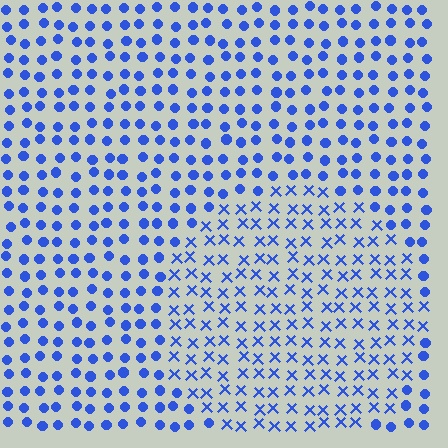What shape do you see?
I see a circle.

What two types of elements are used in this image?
The image uses X marks inside the circle region and circles outside it.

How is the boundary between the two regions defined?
The boundary is defined by a change in element shape: X marks inside vs. circles outside. All elements share the same color and spacing.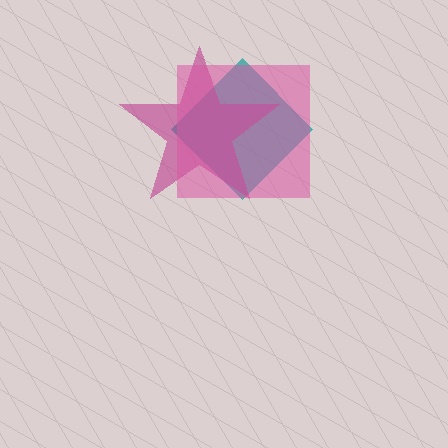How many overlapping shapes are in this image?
There are 3 overlapping shapes in the image.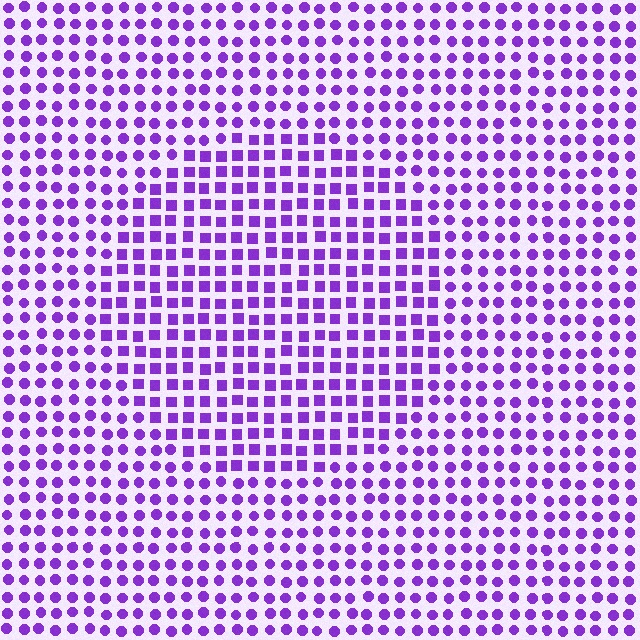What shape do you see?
I see a circle.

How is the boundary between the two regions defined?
The boundary is defined by a change in element shape: squares inside vs. circles outside. All elements share the same color and spacing.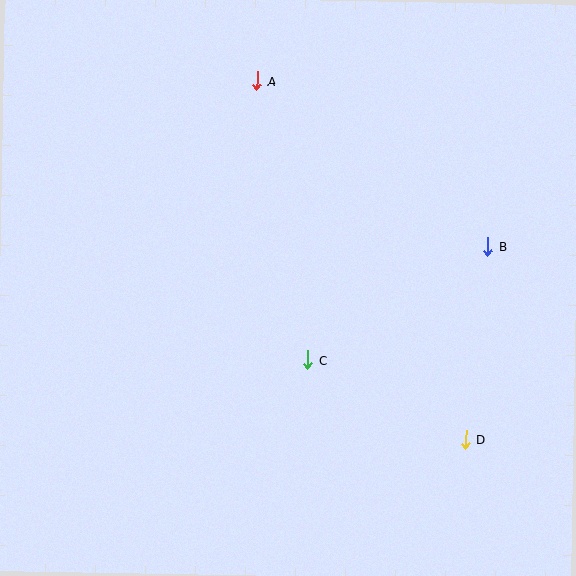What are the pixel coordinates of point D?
Point D is at (466, 440).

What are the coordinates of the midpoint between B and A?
The midpoint between B and A is at (372, 164).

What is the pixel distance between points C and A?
The distance between C and A is 284 pixels.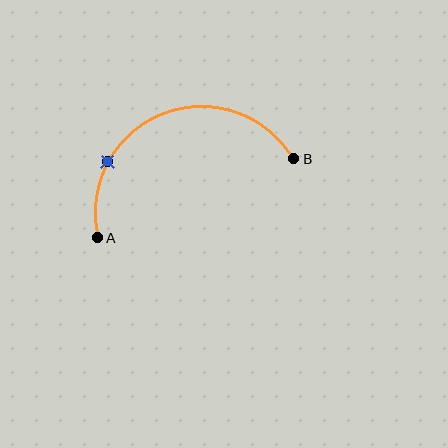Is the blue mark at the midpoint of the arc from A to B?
No. The blue mark lies on the arc but is closer to endpoint A. The arc midpoint would be at the point on the curve equidistant along the arc from both A and B.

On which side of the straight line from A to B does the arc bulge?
The arc bulges above the straight line connecting A and B.